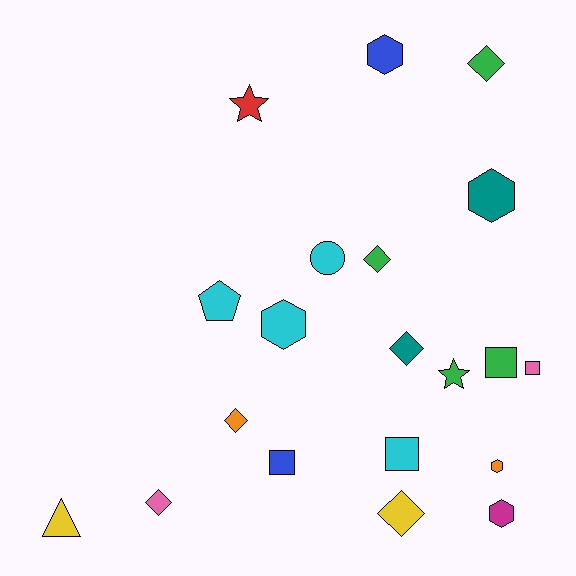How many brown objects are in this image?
There are no brown objects.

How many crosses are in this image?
There are no crosses.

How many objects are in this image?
There are 20 objects.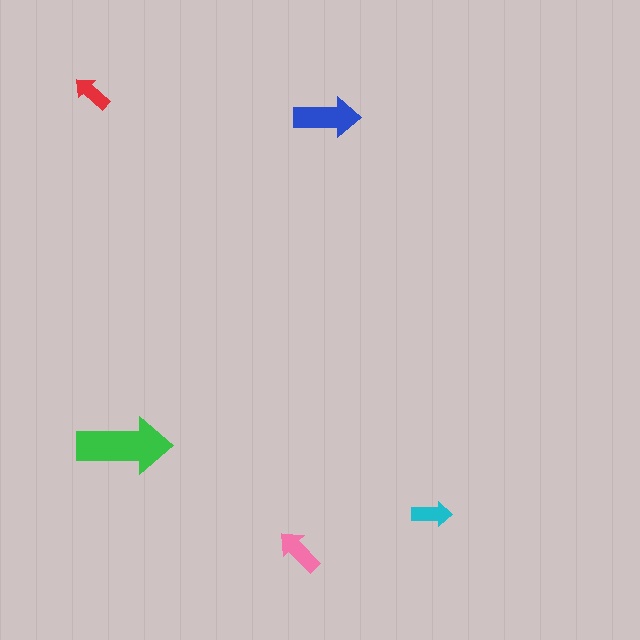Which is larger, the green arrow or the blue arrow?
The green one.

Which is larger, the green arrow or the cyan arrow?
The green one.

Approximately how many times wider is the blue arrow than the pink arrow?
About 1.5 times wider.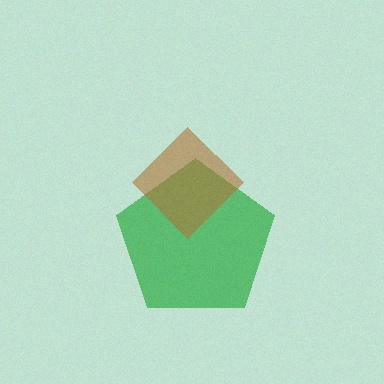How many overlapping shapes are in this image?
There are 2 overlapping shapes in the image.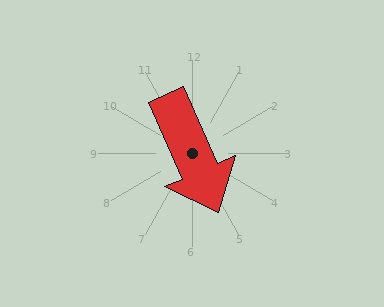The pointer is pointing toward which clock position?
Roughly 5 o'clock.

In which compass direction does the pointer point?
Southeast.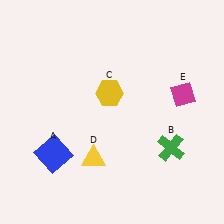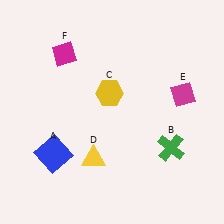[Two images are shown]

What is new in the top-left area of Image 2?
A magenta diamond (F) was added in the top-left area of Image 2.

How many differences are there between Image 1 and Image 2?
There is 1 difference between the two images.